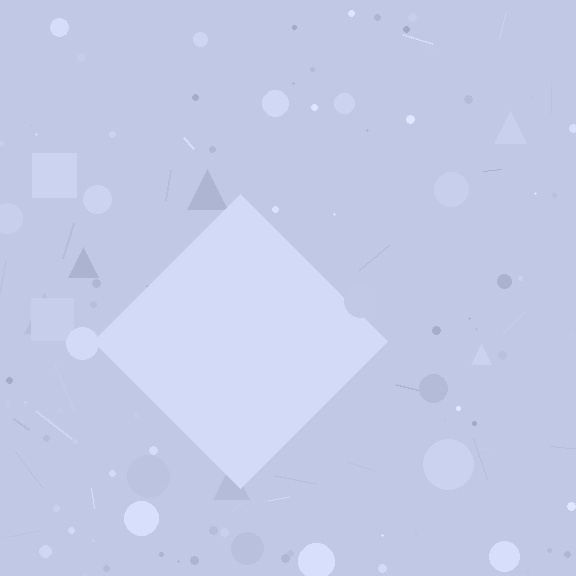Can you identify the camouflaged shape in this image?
The camouflaged shape is a diamond.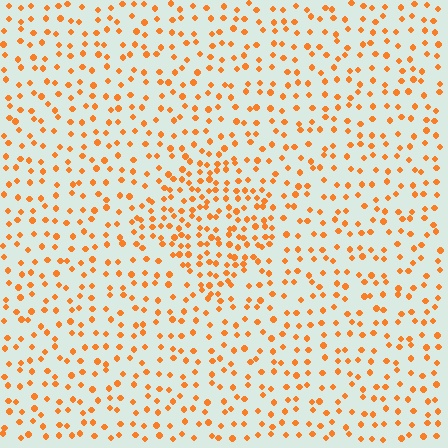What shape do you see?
I see a diamond.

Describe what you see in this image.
The image contains small orange elements arranged at two different densities. A diamond-shaped region is visible where the elements are more densely packed than the surrounding area.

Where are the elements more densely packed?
The elements are more densely packed inside the diamond boundary.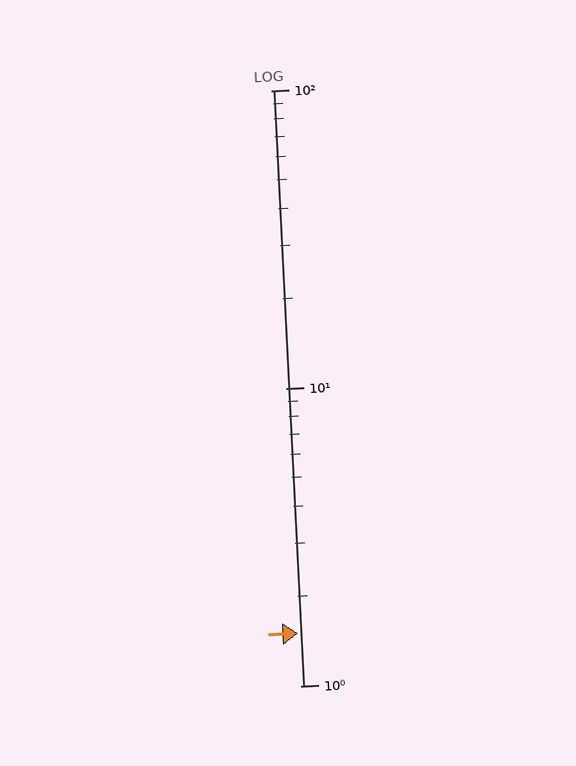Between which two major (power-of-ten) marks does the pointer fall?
The pointer is between 1 and 10.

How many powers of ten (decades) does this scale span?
The scale spans 2 decades, from 1 to 100.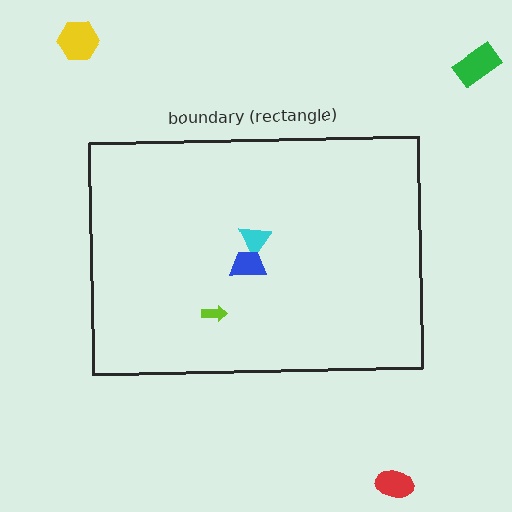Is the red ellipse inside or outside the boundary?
Outside.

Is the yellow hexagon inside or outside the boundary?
Outside.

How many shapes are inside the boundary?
3 inside, 3 outside.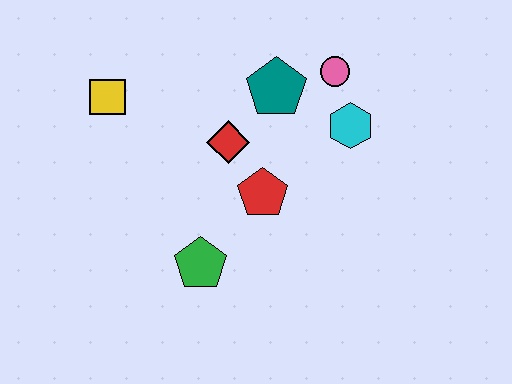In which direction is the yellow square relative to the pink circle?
The yellow square is to the left of the pink circle.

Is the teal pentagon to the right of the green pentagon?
Yes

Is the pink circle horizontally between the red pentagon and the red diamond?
No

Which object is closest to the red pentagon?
The red diamond is closest to the red pentagon.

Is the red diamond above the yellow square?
No